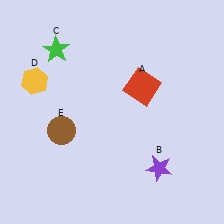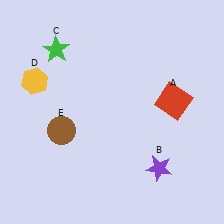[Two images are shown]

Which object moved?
The red square (A) moved right.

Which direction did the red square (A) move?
The red square (A) moved right.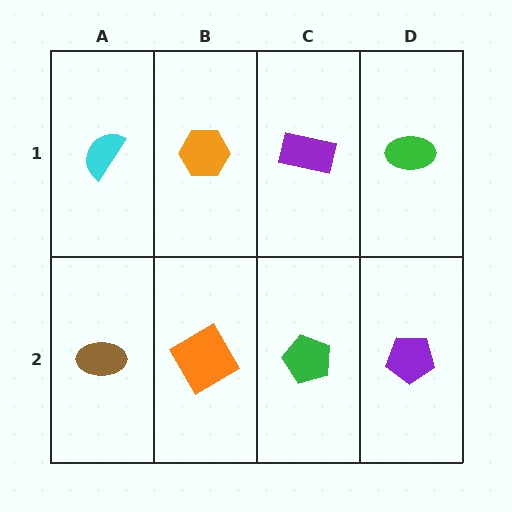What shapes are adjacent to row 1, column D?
A purple pentagon (row 2, column D), a purple rectangle (row 1, column C).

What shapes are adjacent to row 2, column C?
A purple rectangle (row 1, column C), an orange diamond (row 2, column B), a purple pentagon (row 2, column D).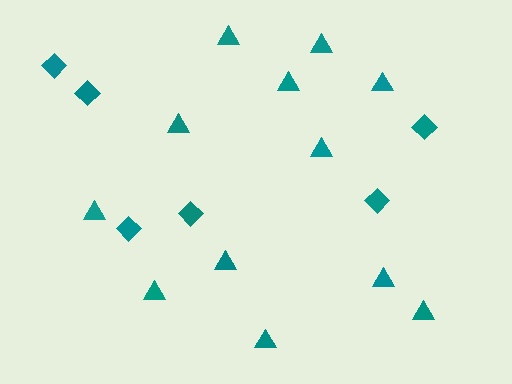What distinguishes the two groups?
There are 2 groups: one group of triangles (12) and one group of diamonds (6).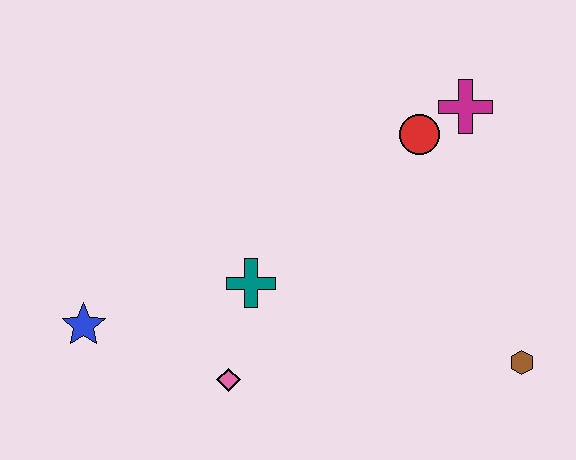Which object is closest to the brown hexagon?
The red circle is closest to the brown hexagon.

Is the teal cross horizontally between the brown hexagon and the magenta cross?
No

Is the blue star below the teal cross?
Yes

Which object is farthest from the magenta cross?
The blue star is farthest from the magenta cross.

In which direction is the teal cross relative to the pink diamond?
The teal cross is above the pink diamond.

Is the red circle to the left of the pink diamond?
No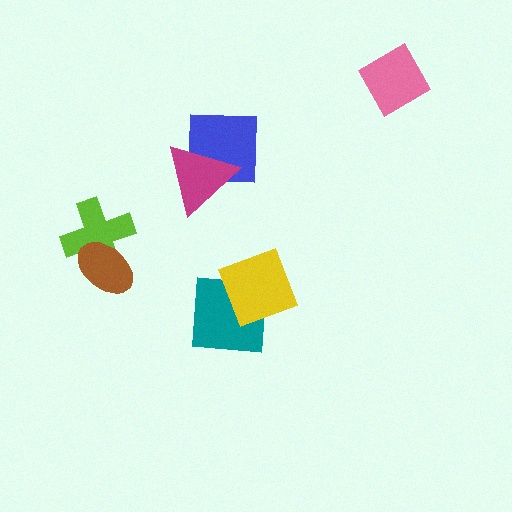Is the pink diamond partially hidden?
No, no other shape covers it.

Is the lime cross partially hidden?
Yes, it is partially covered by another shape.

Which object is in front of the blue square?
The magenta triangle is in front of the blue square.